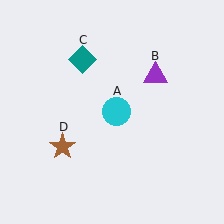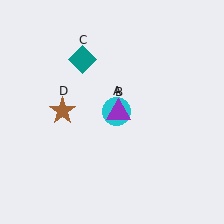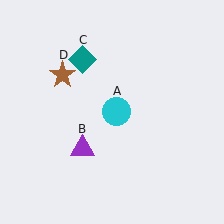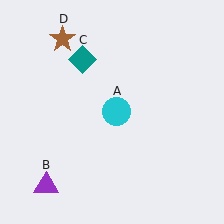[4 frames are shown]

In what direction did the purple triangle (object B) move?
The purple triangle (object B) moved down and to the left.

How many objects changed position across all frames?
2 objects changed position: purple triangle (object B), brown star (object D).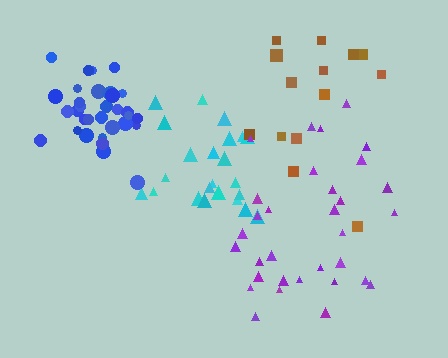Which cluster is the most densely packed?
Blue.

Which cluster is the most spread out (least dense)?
Brown.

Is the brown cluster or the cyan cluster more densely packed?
Cyan.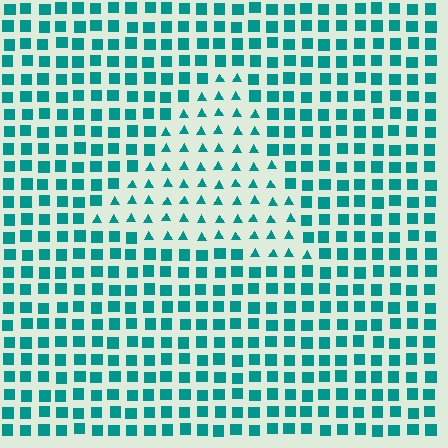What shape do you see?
I see a triangle.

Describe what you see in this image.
The image is filled with small teal elements arranged in a uniform grid. A triangle-shaped region contains triangles, while the surrounding area contains squares. The boundary is defined purely by the change in element shape.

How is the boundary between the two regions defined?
The boundary is defined by a change in element shape: triangles inside vs. squares outside. All elements share the same color and spacing.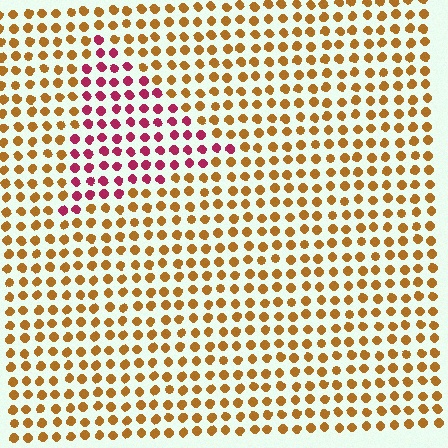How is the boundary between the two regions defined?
The boundary is defined purely by a slight shift in hue (about 58 degrees). Spacing, size, and orientation are identical on both sides.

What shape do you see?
I see a triangle.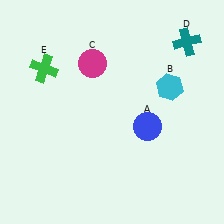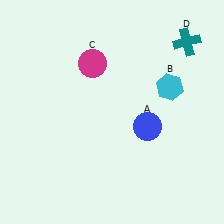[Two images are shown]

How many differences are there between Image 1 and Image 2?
There is 1 difference between the two images.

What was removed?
The green cross (E) was removed in Image 2.